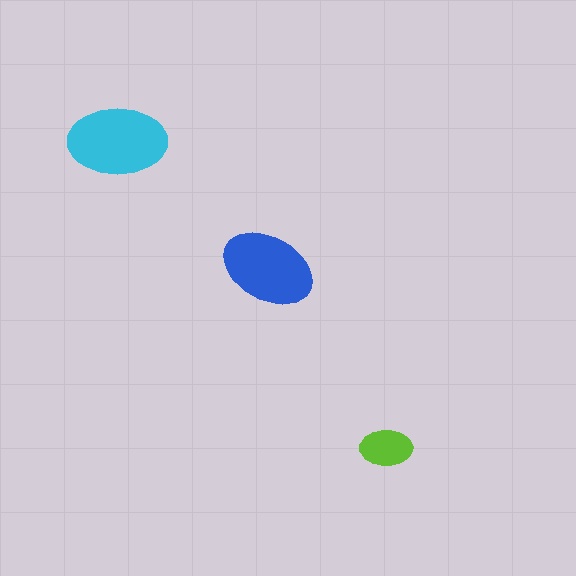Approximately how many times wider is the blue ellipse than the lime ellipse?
About 2 times wider.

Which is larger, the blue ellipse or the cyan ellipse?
The cyan one.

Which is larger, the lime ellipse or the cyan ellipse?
The cyan one.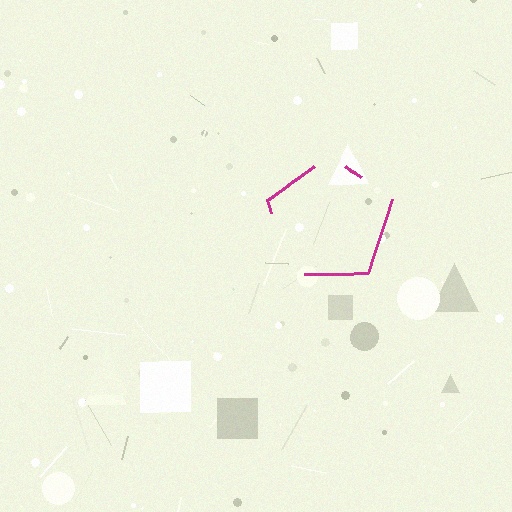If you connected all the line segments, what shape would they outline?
They would outline a pentagon.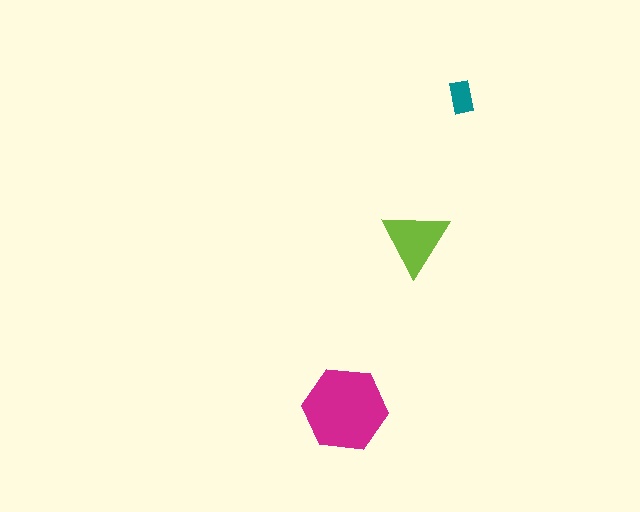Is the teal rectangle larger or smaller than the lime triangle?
Smaller.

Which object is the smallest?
The teal rectangle.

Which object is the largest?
The magenta hexagon.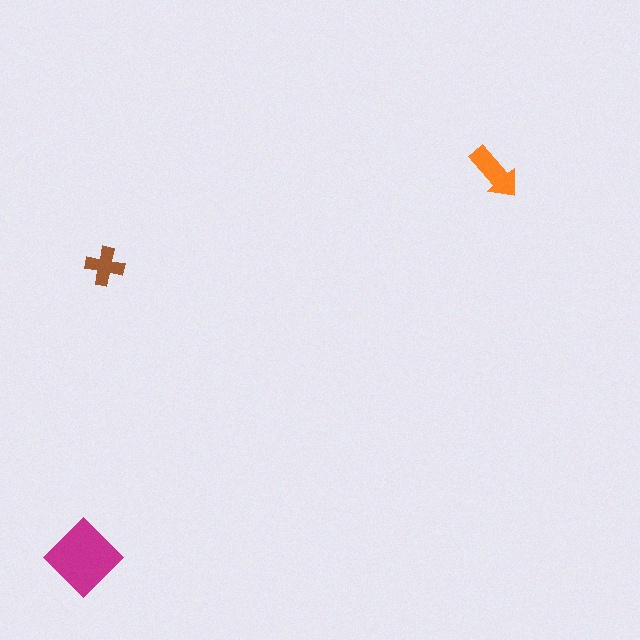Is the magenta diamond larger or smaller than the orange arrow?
Larger.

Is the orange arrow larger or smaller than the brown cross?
Larger.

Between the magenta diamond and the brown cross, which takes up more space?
The magenta diamond.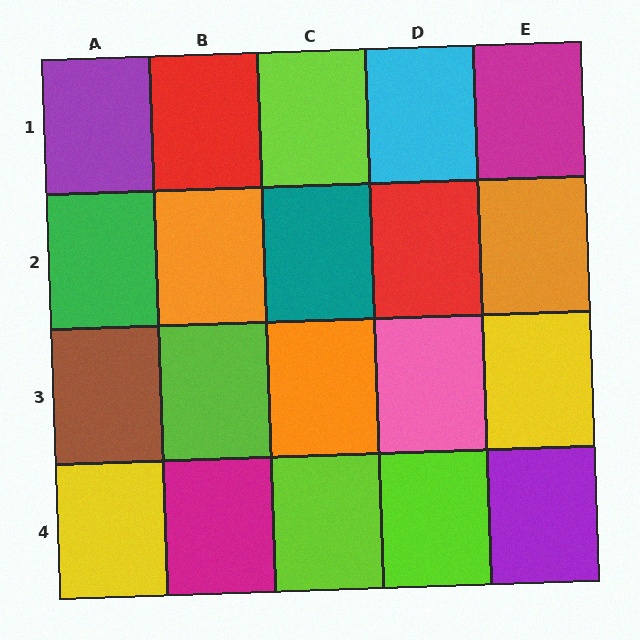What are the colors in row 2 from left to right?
Green, orange, teal, red, orange.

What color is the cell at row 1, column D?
Cyan.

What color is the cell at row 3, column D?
Pink.